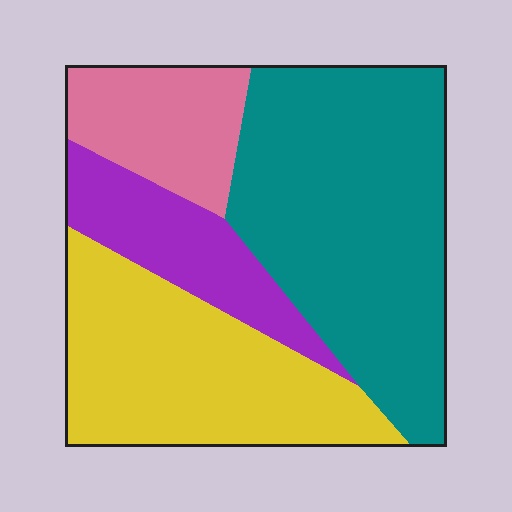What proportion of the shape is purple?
Purple takes up less than a sixth of the shape.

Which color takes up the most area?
Teal, at roughly 40%.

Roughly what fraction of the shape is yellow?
Yellow takes up between a quarter and a half of the shape.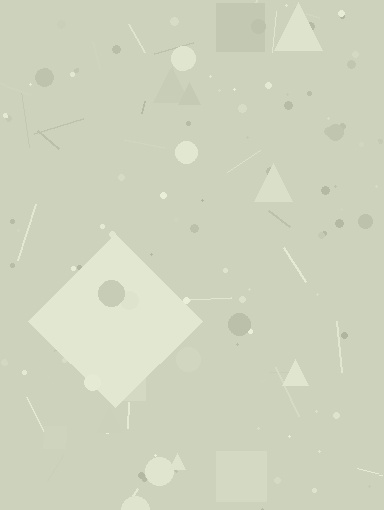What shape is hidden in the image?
A diamond is hidden in the image.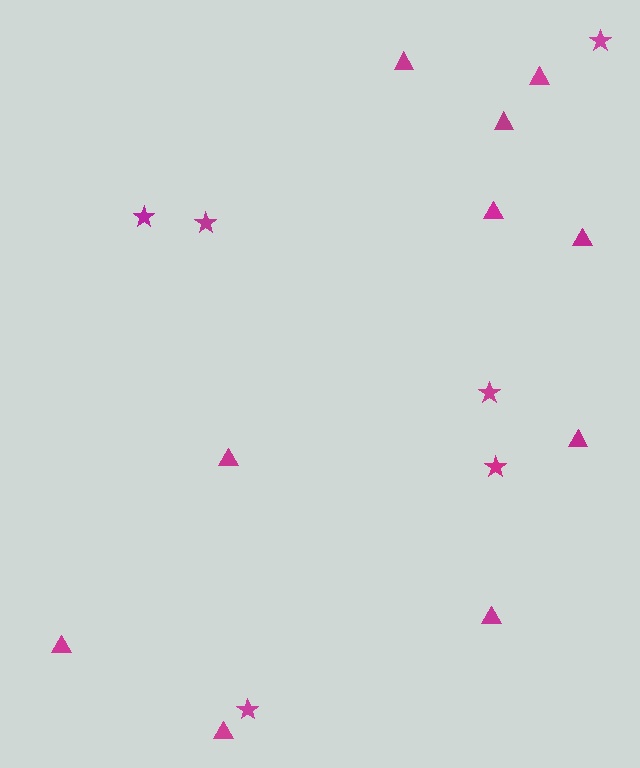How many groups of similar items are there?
There are 2 groups: one group of stars (6) and one group of triangles (10).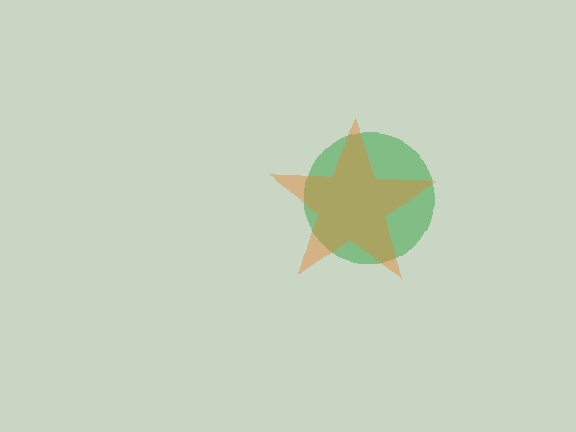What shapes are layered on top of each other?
The layered shapes are: a green circle, an orange star.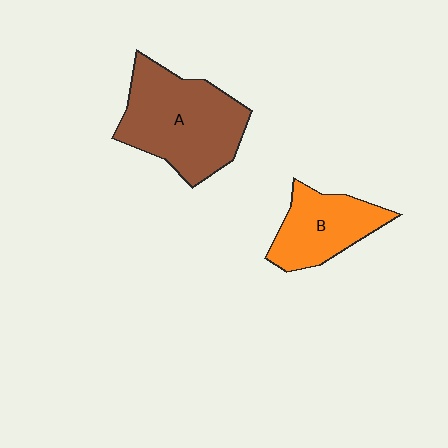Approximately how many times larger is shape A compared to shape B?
Approximately 1.6 times.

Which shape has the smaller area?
Shape B (orange).